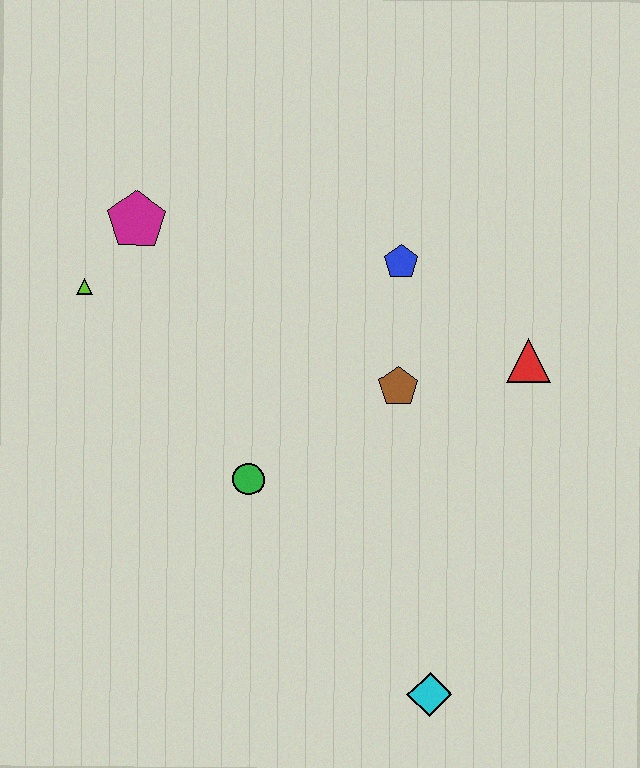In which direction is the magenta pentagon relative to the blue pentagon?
The magenta pentagon is to the left of the blue pentagon.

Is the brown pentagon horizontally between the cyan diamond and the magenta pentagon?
Yes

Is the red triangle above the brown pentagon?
Yes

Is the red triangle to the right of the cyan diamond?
Yes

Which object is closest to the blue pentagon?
The brown pentagon is closest to the blue pentagon.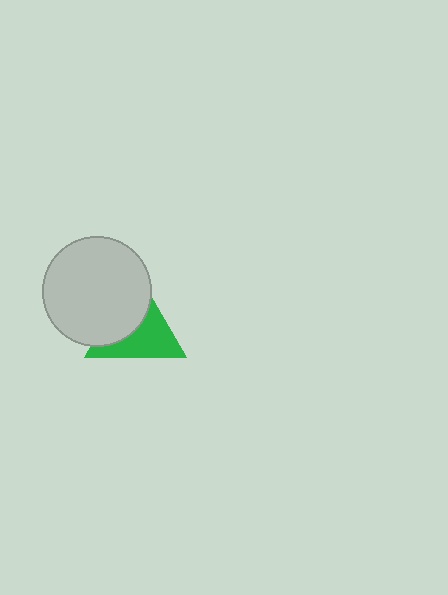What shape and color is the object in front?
The object in front is a light gray circle.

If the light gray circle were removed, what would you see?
You would see the complete green triangle.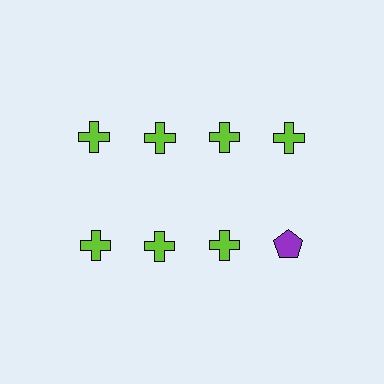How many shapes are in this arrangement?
There are 8 shapes arranged in a grid pattern.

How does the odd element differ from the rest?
It differs in both color (purple instead of lime) and shape (pentagon instead of cross).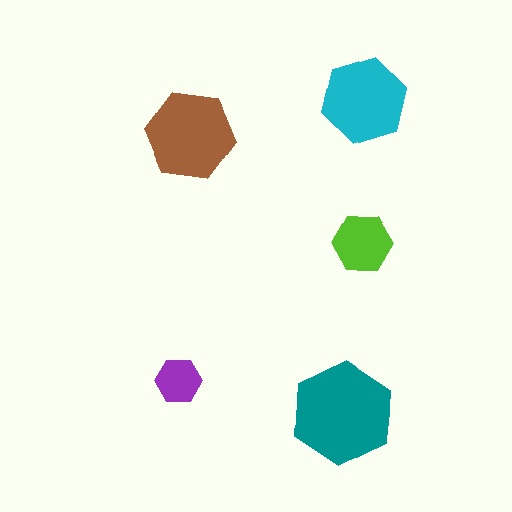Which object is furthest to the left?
The purple hexagon is leftmost.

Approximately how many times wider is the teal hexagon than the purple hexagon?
About 2 times wider.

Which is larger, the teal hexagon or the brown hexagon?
The teal one.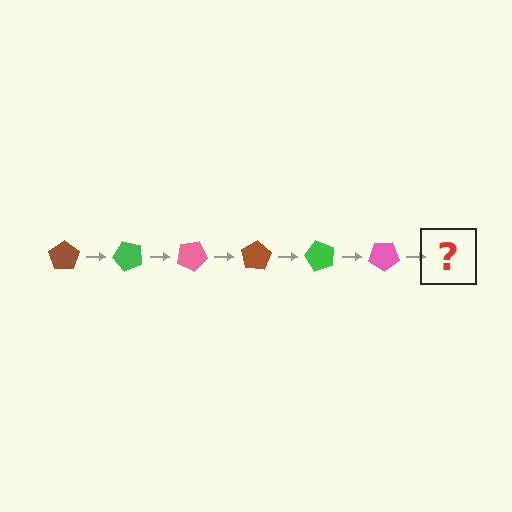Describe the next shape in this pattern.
It should be a brown pentagon, rotated 300 degrees from the start.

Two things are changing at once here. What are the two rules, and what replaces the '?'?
The two rules are that it rotates 50 degrees each step and the color cycles through brown, green, and pink. The '?' should be a brown pentagon, rotated 300 degrees from the start.